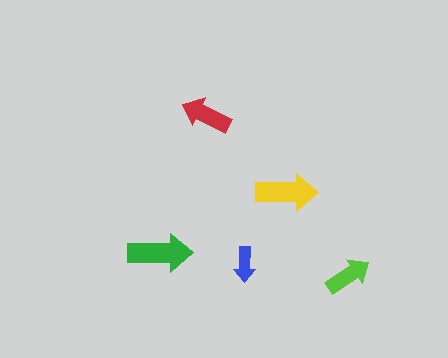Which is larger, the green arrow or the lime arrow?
The green one.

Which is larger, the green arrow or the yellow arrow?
The green one.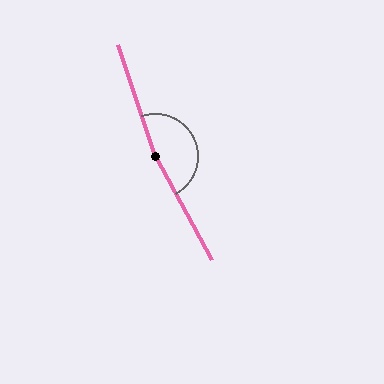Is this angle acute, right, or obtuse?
It is obtuse.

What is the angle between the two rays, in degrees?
Approximately 170 degrees.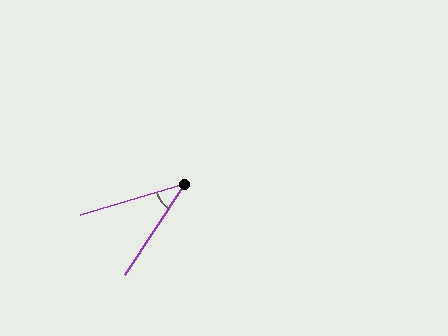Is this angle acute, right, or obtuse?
It is acute.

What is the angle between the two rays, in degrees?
Approximately 40 degrees.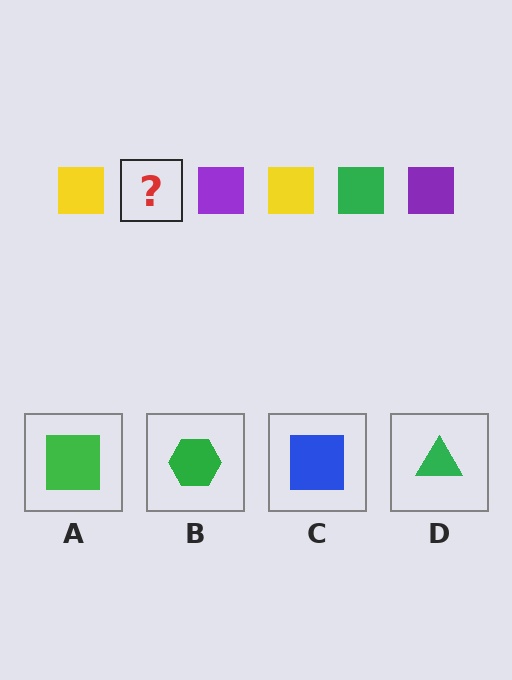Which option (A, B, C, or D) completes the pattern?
A.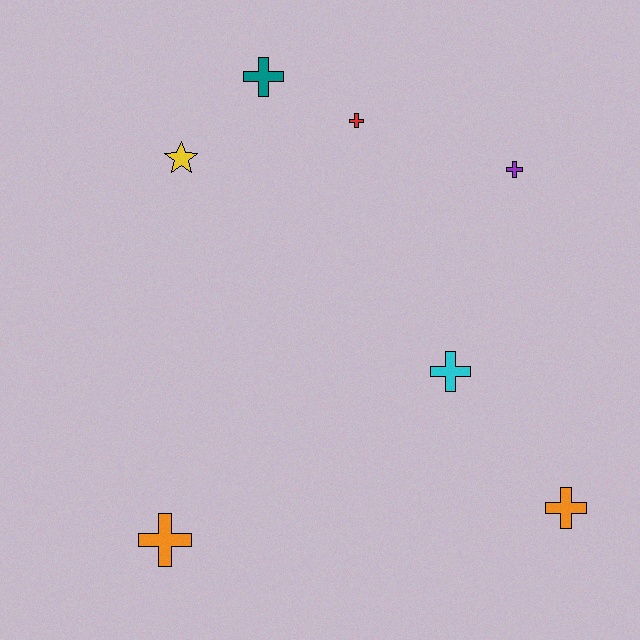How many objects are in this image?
There are 7 objects.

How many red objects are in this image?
There is 1 red object.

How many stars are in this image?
There is 1 star.